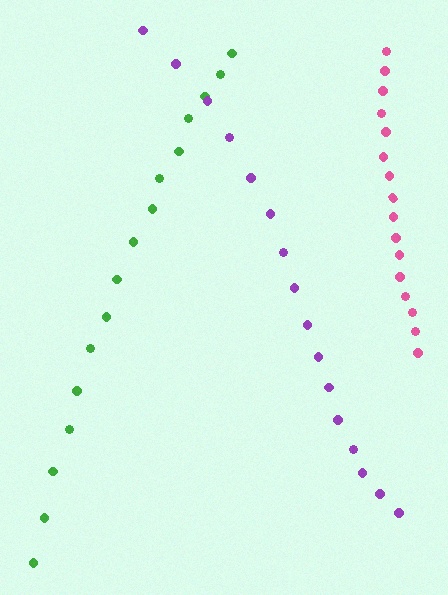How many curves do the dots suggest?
There are 3 distinct paths.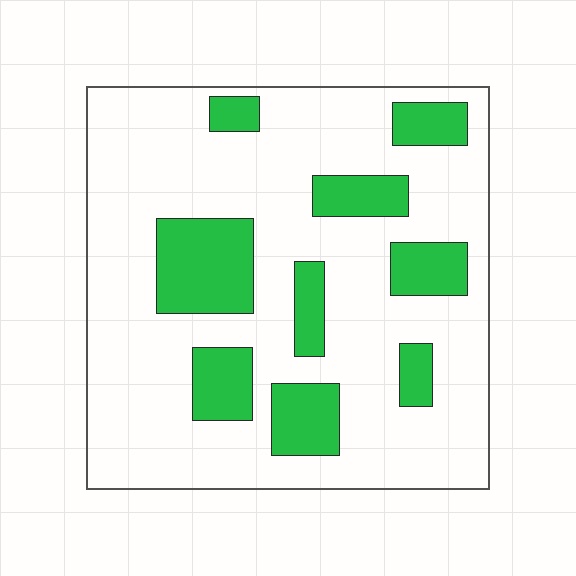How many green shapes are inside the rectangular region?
9.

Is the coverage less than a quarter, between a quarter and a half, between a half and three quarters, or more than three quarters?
Less than a quarter.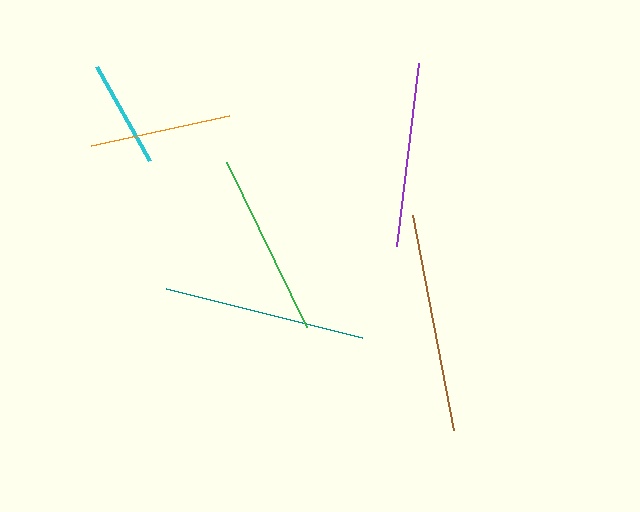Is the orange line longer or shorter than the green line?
The green line is longer than the orange line.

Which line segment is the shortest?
The cyan line is the shortest at approximately 107 pixels.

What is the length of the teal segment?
The teal segment is approximately 201 pixels long.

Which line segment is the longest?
The brown line is the longest at approximately 218 pixels.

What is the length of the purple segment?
The purple segment is approximately 184 pixels long.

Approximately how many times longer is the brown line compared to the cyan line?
The brown line is approximately 2.0 times the length of the cyan line.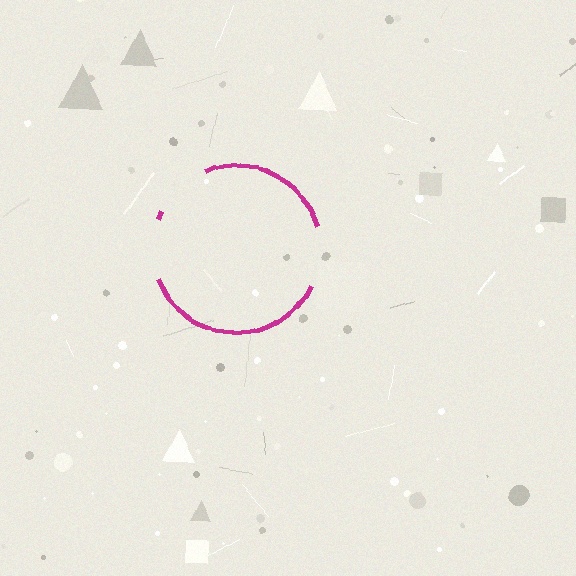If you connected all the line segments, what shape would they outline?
They would outline a circle.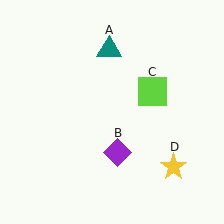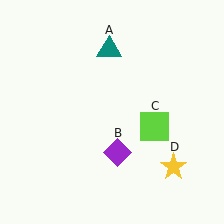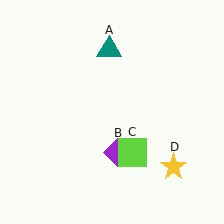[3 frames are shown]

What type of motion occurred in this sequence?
The lime square (object C) rotated clockwise around the center of the scene.